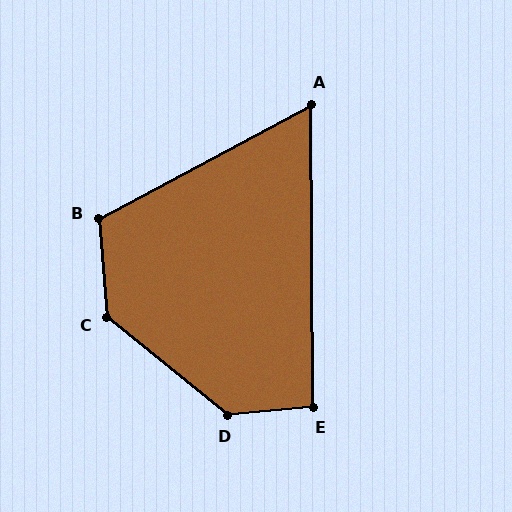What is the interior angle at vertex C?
Approximately 133 degrees (obtuse).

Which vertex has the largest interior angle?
D, at approximately 136 degrees.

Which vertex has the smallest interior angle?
A, at approximately 62 degrees.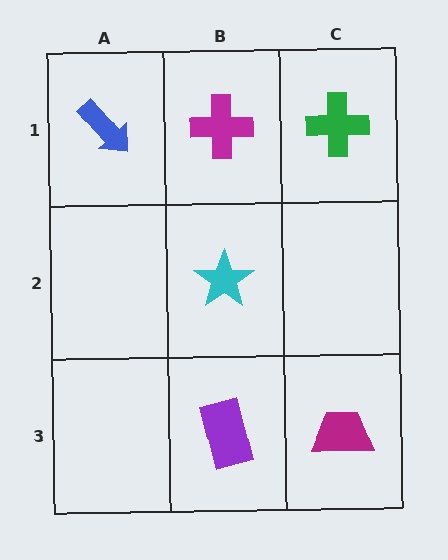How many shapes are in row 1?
3 shapes.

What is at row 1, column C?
A green cross.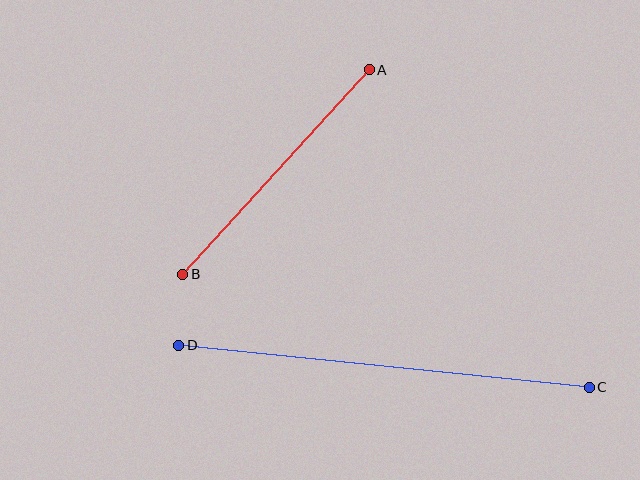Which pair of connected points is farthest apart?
Points C and D are farthest apart.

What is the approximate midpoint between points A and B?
The midpoint is at approximately (276, 172) pixels.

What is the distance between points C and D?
The distance is approximately 413 pixels.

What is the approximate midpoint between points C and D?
The midpoint is at approximately (384, 366) pixels.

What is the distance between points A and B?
The distance is approximately 277 pixels.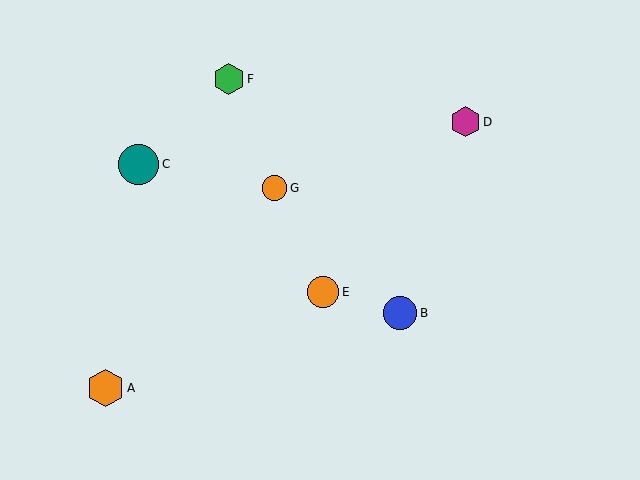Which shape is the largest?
The teal circle (labeled C) is the largest.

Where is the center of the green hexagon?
The center of the green hexagon is at (229, 79).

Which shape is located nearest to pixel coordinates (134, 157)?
The teal circle (labeled C) at (139, 164) is nearest to that location.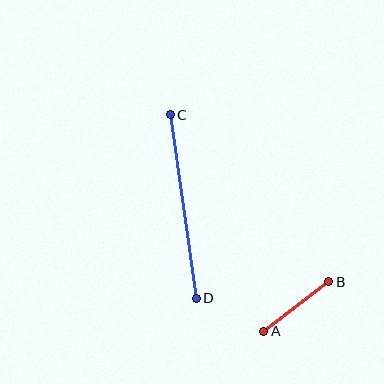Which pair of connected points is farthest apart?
Points C and D are farthest apart.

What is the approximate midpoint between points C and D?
The midpoint is at approximately (183, 207) pixels.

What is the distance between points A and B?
The distance is approximately 82 pixels.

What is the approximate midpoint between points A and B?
The midpoint is at approximately (296, 307) pixels.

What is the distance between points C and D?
The distance is approximately 186 pixels.